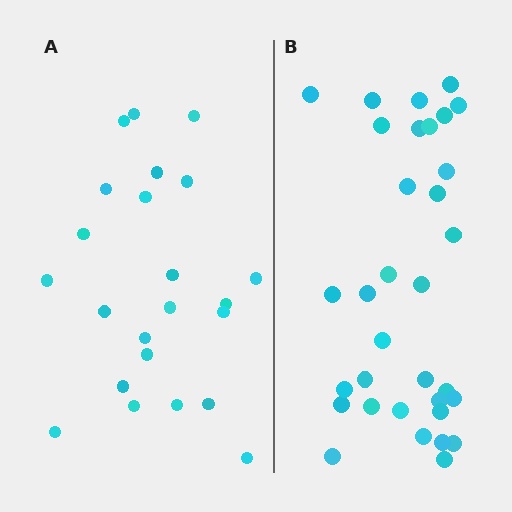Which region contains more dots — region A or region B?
Region B (the right region) has more dots.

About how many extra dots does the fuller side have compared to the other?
Region B has roughly 10 or so more dots than region A.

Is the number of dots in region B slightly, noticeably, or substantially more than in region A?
Region B has noticeably more, but not dramatically so. The ratio is roughly 1.4 to 1.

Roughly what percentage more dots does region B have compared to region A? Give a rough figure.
About 45% more.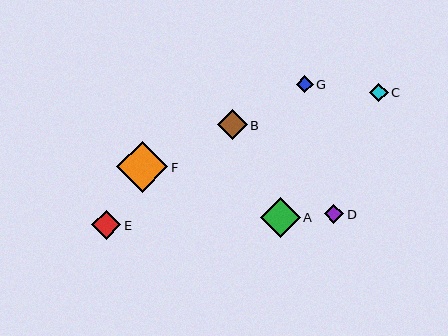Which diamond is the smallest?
Diamond G is the smallest with a size of approximately 17 pixels.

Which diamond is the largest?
Diamond F is the largest with a size of approximately 51 pixels.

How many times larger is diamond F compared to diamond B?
Diamond F is approximately 1.7 times the size of diamond B.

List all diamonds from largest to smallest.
From largest to smallest: F, A, B, E, D, C, G.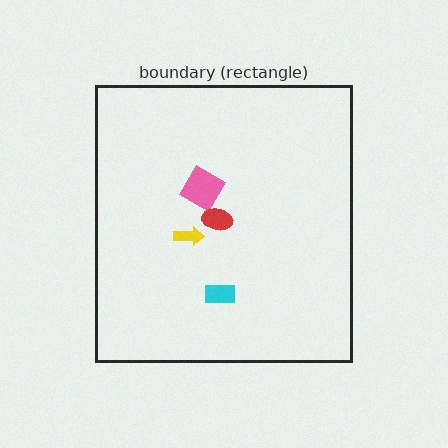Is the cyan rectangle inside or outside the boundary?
Inside.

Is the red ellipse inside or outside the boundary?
Inside.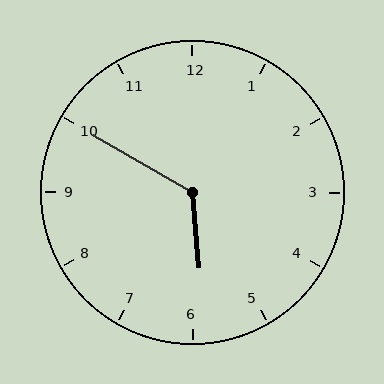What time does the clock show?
5:50.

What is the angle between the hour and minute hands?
Approximately 125 degrees.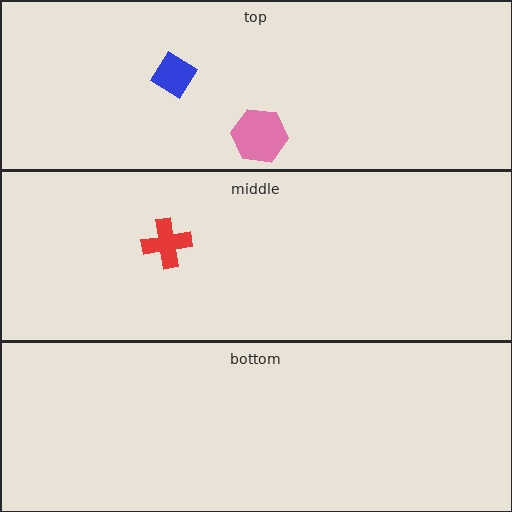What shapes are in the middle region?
The red cross.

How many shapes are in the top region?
2.